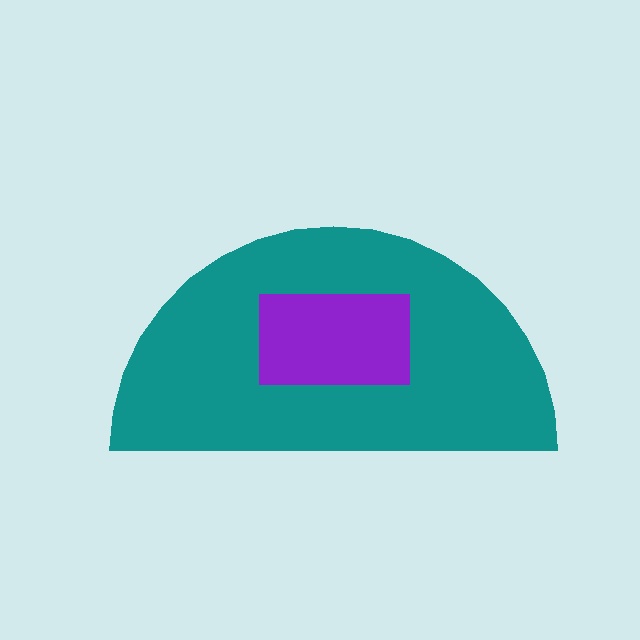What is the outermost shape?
The teal semicircle.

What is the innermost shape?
The purple rectangle.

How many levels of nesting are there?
2.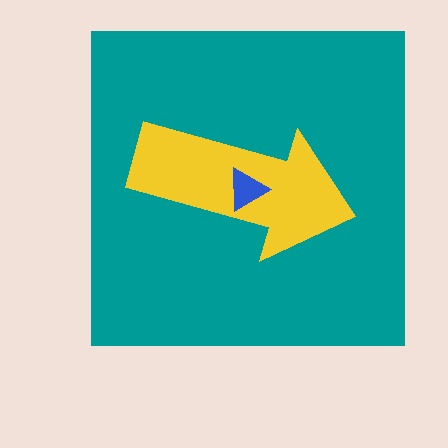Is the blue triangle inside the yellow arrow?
Yes.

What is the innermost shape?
The blue triangle.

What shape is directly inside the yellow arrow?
The blue triangle.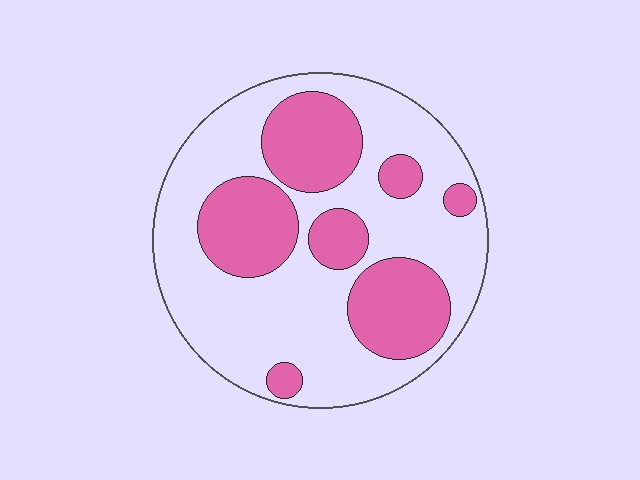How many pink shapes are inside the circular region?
7.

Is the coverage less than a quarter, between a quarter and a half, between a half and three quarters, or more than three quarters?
Between a quarter and a half.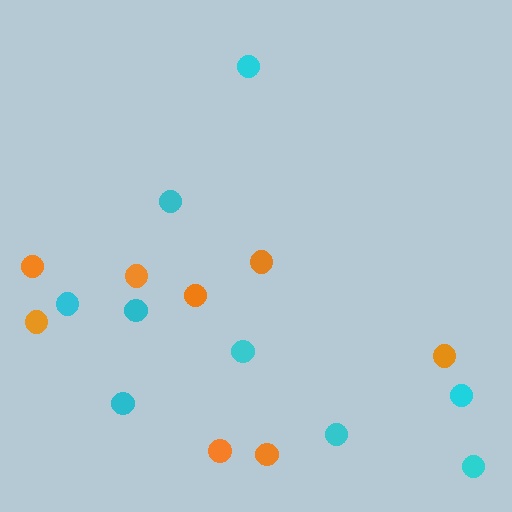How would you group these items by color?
There are 2 groups: one group of orange circles (8) and one group of cyan circles (9).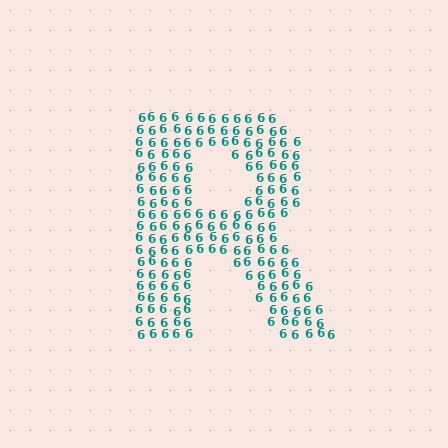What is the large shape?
The large shape is the letter R.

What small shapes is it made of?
It is made of small digit 6's.